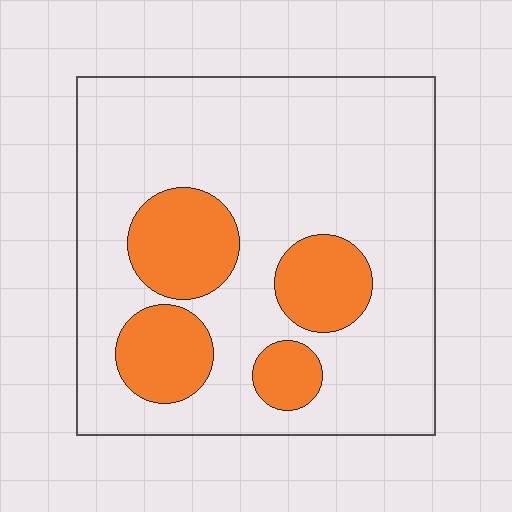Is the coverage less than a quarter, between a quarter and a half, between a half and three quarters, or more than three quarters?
Less than a quarter.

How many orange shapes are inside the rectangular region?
4.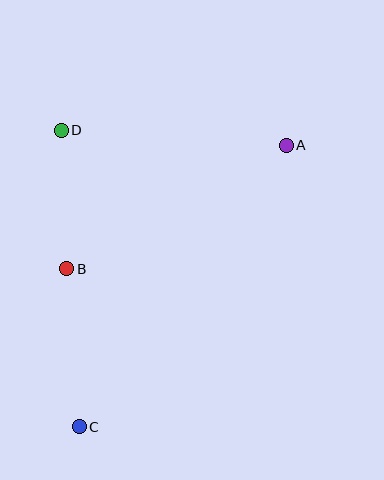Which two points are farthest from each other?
Points A and C are farthest from each other.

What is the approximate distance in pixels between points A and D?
The distance between A and D is approximately 226 pixels.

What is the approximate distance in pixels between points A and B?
The distance between A and B is approximately 252 pixels.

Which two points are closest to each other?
Points B and D are closest to each other.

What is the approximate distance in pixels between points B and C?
The distance between B and C is approximately 158 pixels.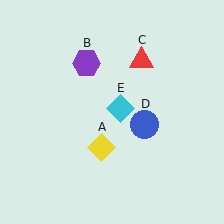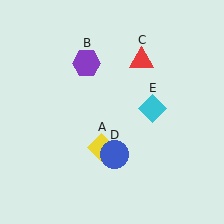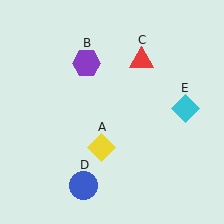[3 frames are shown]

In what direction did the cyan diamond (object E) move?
The cyan diamond (object E) moved right.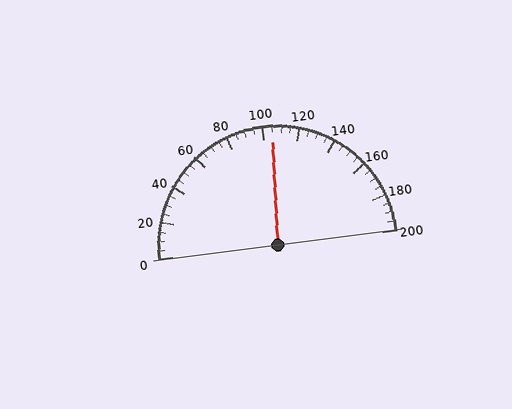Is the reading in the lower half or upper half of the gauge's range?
The reading is in the upper half of the range (0 to 200).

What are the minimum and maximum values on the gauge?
The gauge ranges from 0 to 200.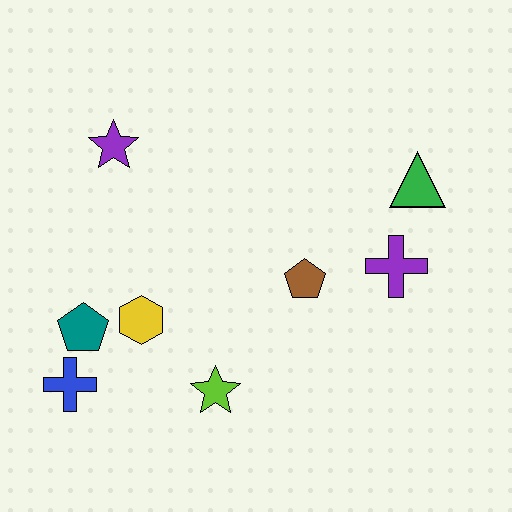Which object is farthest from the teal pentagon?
The green triangle is farthest from the teal pentagon.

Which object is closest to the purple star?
The yellow hexagon is closest to the purple star.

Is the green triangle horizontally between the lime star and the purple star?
No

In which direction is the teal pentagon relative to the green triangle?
The teal pentagon is to the left of the green triangle.